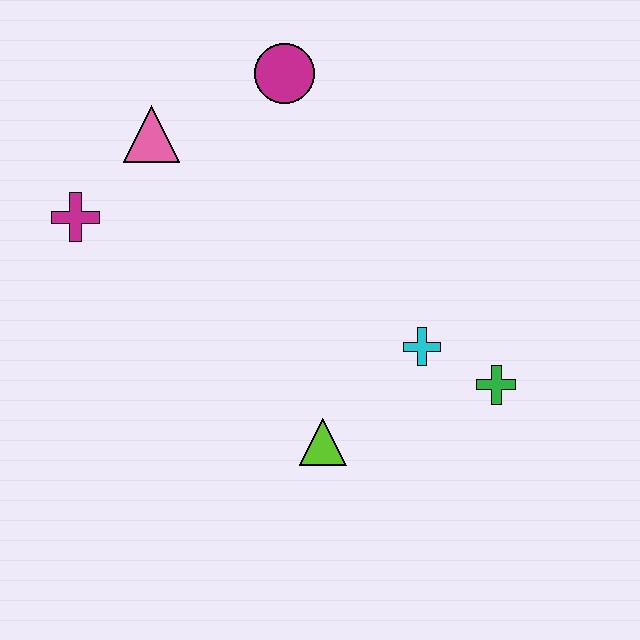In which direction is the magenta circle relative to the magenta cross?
The magenta circle is to the right of the magenta cross.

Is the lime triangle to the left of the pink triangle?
No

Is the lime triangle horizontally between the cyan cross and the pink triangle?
Yes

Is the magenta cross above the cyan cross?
Yes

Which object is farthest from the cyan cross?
The magenta cross is farthest from the cyan cross.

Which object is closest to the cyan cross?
The green cross is closest to the cyan cross.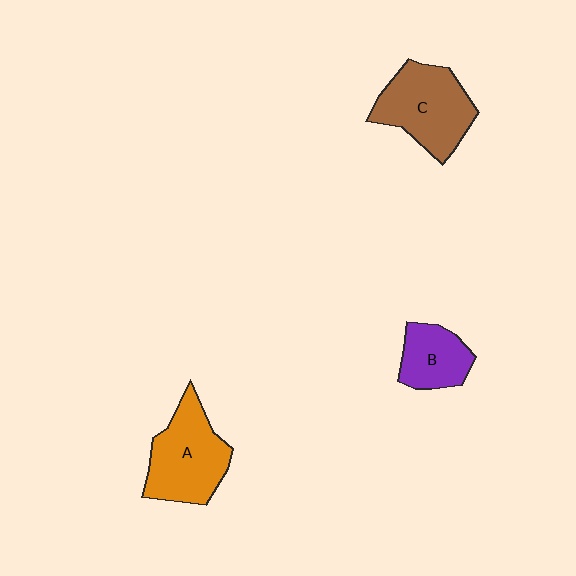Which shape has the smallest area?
Shape B (purple).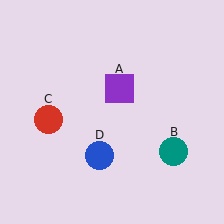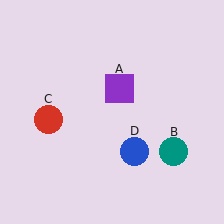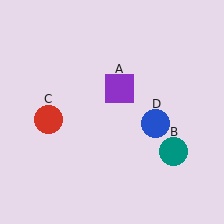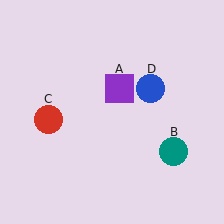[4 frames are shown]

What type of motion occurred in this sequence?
The blue circle (object D) rotated counterclockwise around the center of the scene.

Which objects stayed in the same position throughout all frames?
Purple square (object A) and teal circle (object B) and red circle (object C) remained stationary.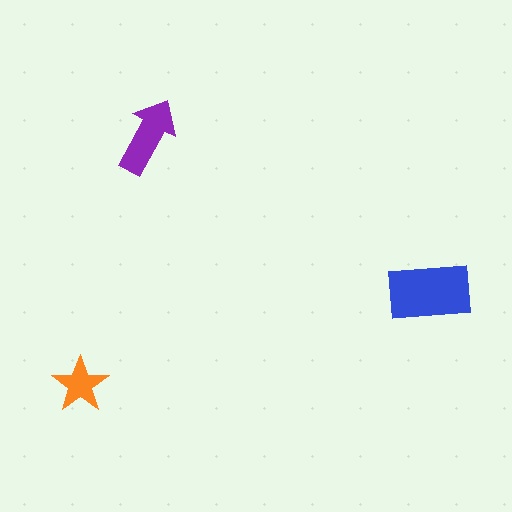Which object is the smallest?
The orange star.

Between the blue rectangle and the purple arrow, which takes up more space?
The blue rectangle.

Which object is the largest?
The blue rectangle.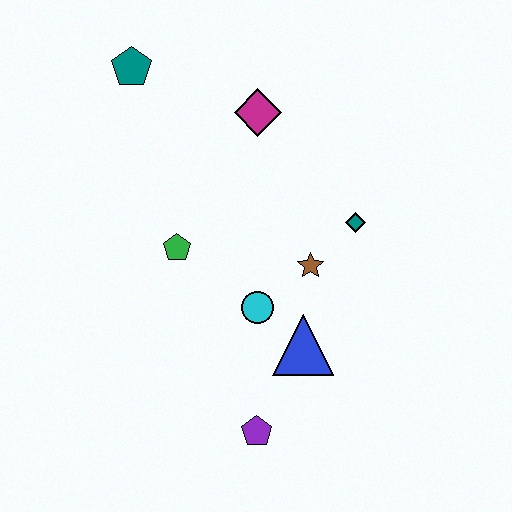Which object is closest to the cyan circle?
The blue triangle is closest to the cyan circle.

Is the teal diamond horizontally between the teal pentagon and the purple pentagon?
No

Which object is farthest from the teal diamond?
The teal pentagon is farthest from the teal diamond.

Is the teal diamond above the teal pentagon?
No